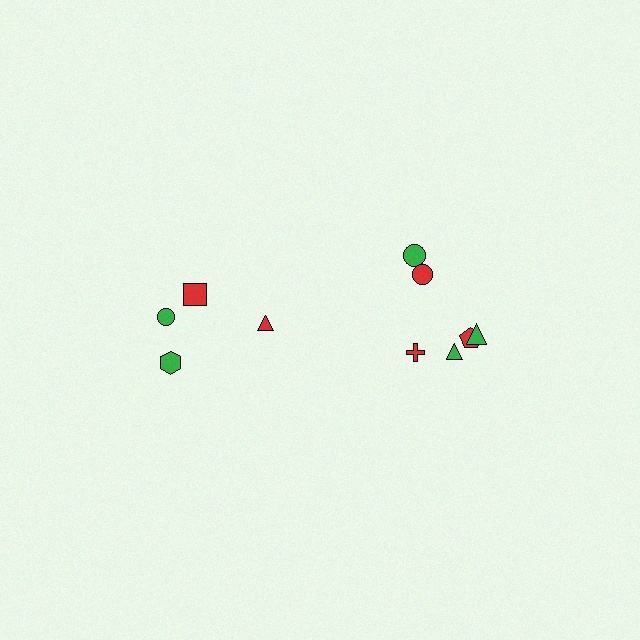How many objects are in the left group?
There are 4 objects.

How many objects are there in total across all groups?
There are 10 objects.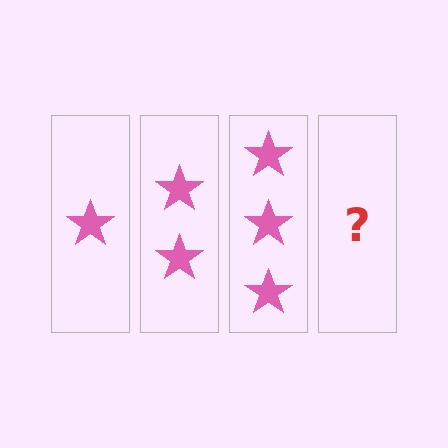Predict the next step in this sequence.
The next step is 4 stars.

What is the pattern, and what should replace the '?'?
The pattern is that each step adds one more star. The '?' should be 4 stars.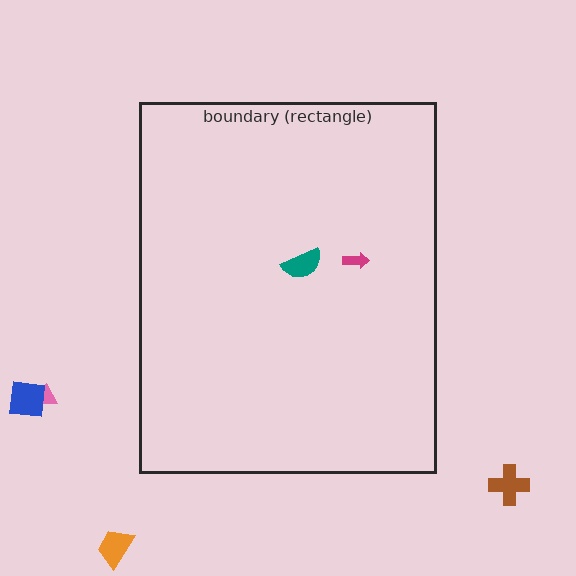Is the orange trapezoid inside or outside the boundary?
Outside.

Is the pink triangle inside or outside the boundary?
Outside.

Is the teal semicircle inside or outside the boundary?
Inside.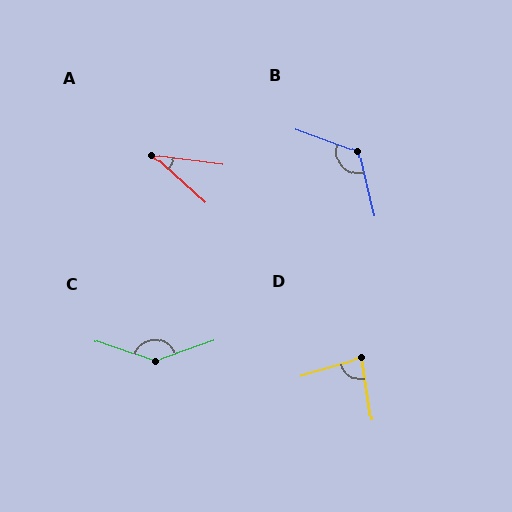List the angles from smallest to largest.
A (34°), D (83°), B (124°), C (142°).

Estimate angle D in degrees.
Approximately 83 degrees.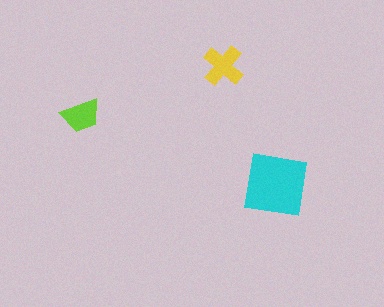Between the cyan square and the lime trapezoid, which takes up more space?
The cyan square.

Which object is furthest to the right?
The cyan square is rightmost.